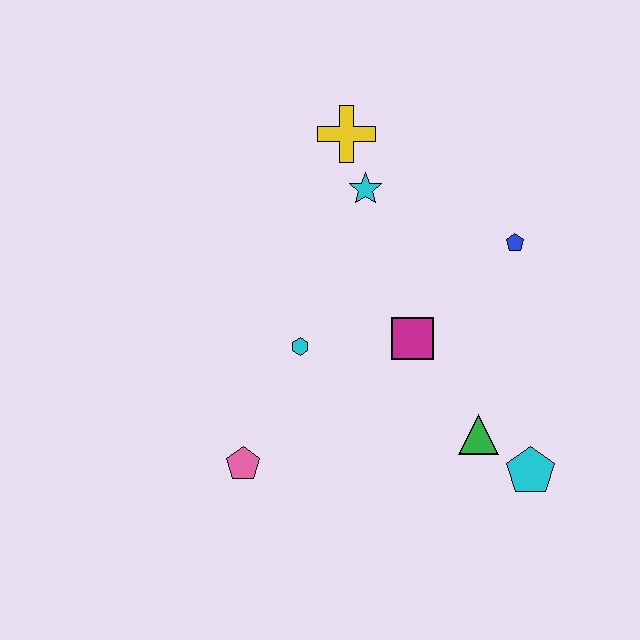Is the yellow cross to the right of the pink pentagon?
Yes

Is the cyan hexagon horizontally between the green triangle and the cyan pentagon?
No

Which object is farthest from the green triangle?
The yellow cross is farthest from the green triangle.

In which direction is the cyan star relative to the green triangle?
The cyan star is above the green triangle.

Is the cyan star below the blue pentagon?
No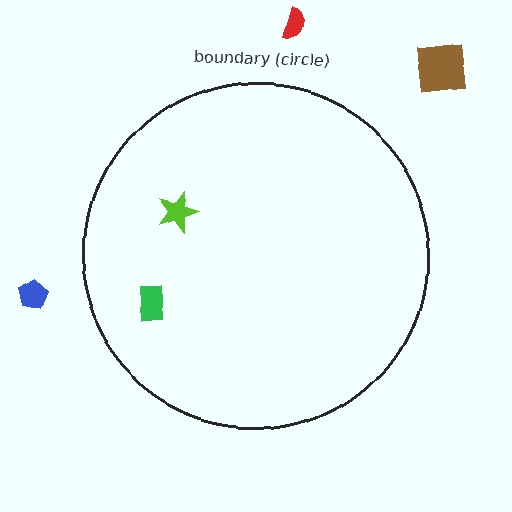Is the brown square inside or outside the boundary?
Outside.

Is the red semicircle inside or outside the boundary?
Outside.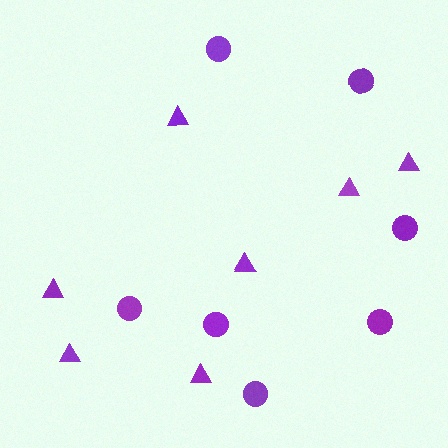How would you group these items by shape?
There are 2 groups: one group of triangles (7) and one group of circles (7).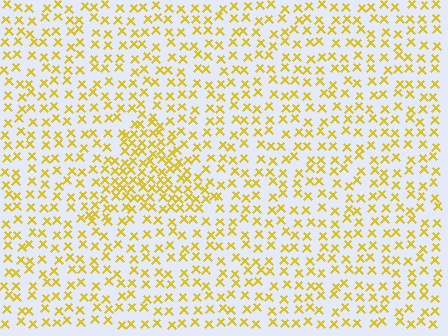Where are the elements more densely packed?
The elements are more densely packed inside the triangle boundary.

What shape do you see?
I see a triangle.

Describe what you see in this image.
The image contains small yellow elements arranged at two different densities. A triangle-shaped region is visible where the elements are more densely packed than the surrounding area.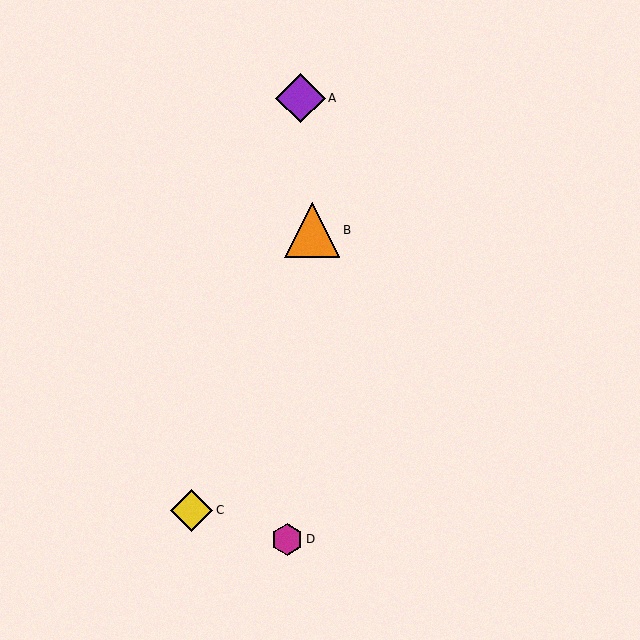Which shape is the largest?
The orange triangle (labeled B) is the largest.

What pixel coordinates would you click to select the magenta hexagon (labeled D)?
Click at (287, 539) to select the magenta hexagon D.